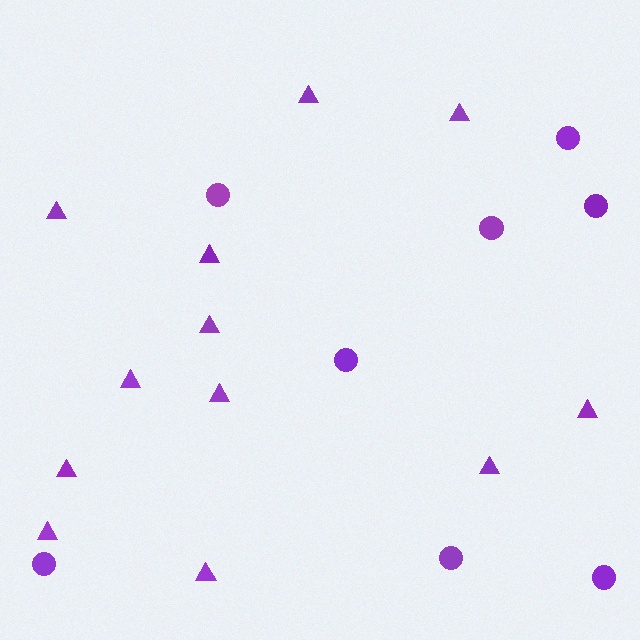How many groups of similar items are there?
There are 2 groups: one group of triangles (12) and one group of circles (8).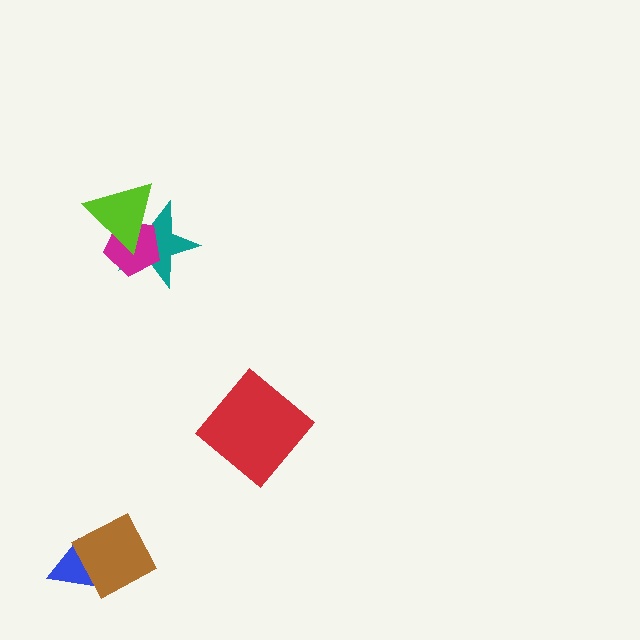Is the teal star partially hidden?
Yes, it is partially covered by another shape.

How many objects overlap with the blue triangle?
1 object overlaps with the blue triangle.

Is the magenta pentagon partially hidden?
Yes, it is partially covered by another shape.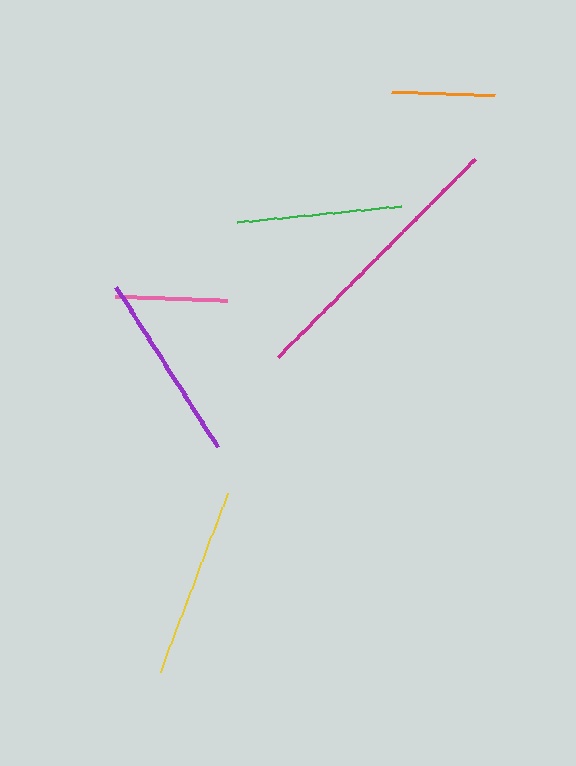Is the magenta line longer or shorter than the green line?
The magenta line is longer than the green line.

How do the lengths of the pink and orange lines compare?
The pink and orange lines are approximately the same length.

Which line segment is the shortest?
The orange line is the shortest at approximately 102 pixels.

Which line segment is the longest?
The magenta line is the longest at approximately 279 pixels.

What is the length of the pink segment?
The pink segment is approximately 112 pixels long.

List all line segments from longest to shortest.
From longest to shortest: magenta, yellow, purple, green, pink, orange.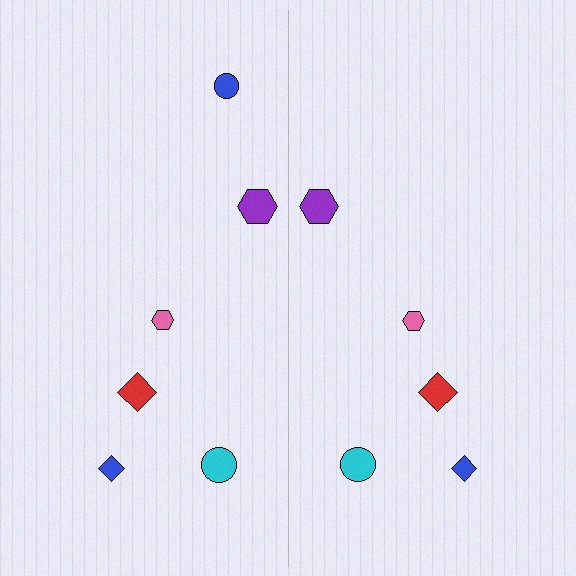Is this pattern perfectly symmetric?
No, the pattern is not perfectly symmetric. A blue circle is missing from the right side.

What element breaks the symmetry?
A blue circle is missing from the right side.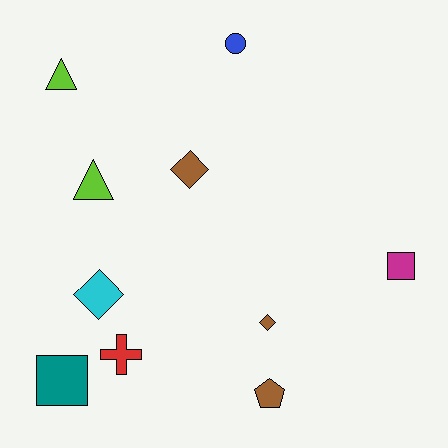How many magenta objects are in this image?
There is 1 magenta object.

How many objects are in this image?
There are 10 objects.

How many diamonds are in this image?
There are 3 diamonds.